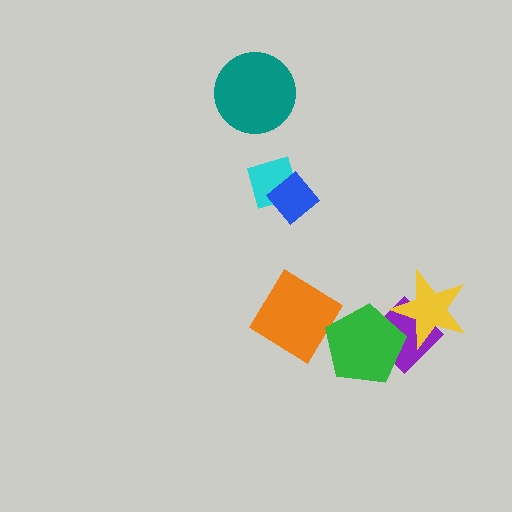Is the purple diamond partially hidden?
Yes, it is partially covered by another shape.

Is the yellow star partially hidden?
Yes, it is partially covered by another shape.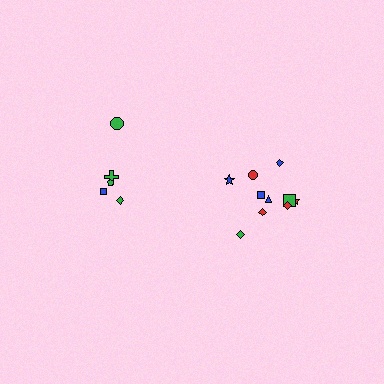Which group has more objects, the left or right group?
The right group.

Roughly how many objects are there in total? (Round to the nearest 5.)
Roughly 15 objects in total.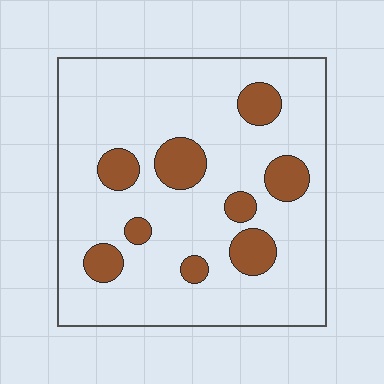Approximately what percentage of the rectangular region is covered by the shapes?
Approximately 15%.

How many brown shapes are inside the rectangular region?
9.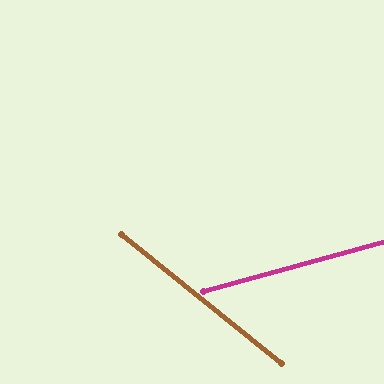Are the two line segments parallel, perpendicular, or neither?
Neither parallel nor perpendicular — they differ by about 54°.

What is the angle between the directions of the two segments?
Approximately 54 degrees.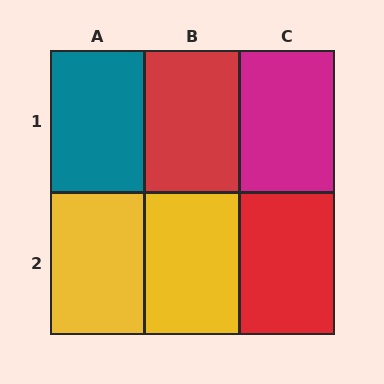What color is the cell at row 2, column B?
Yellow.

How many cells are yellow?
2 cells are yellow.